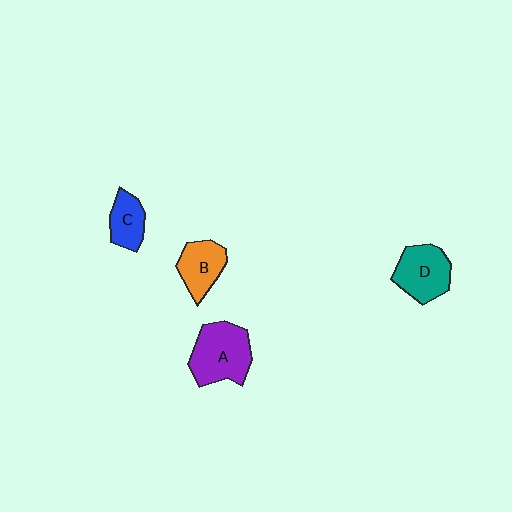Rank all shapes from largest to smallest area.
From largest to smallest: A (purple), D (teal), B (orange), C (blue).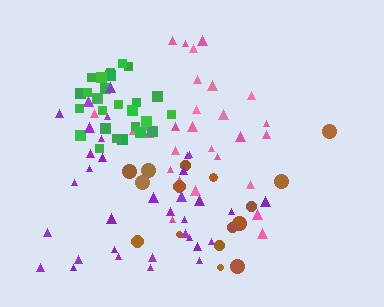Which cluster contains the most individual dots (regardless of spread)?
Purple (34).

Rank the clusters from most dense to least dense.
green, pink, purple, brown.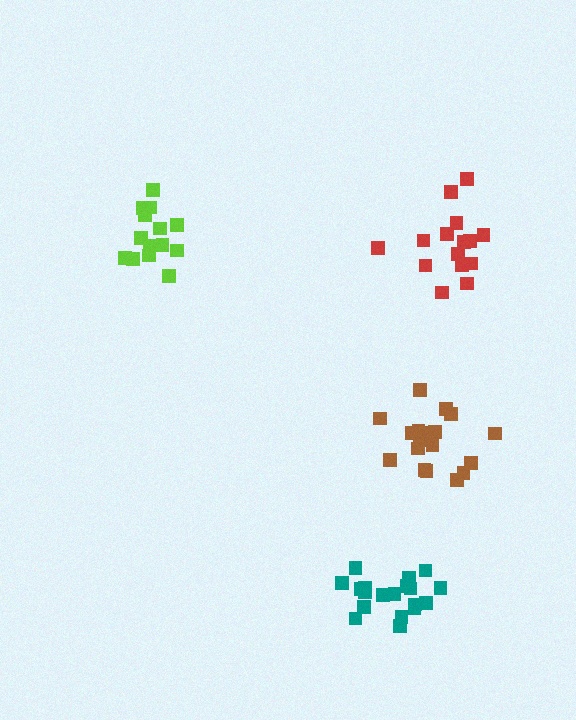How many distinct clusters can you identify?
There are 4 distinct clusters.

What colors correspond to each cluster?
The clusters are colored: red, teal, lime, brown.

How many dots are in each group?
Group 1: 16 dots, Group 2: 19 dots, Group 3: 14 dots, Group 4: 18 dots (67 total).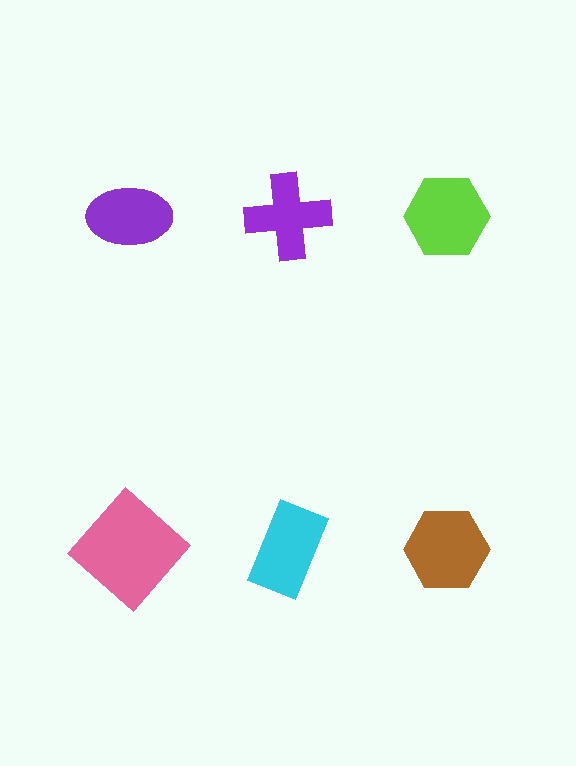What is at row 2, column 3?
A brown hexagon.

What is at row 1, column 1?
A purple ellipse.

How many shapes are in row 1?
3 shapes.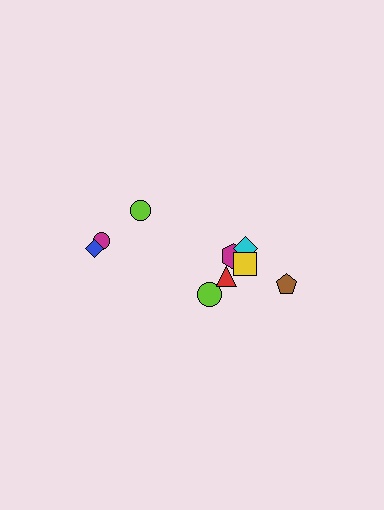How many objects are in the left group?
There are 3 objects.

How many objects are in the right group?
There are 6 objects.